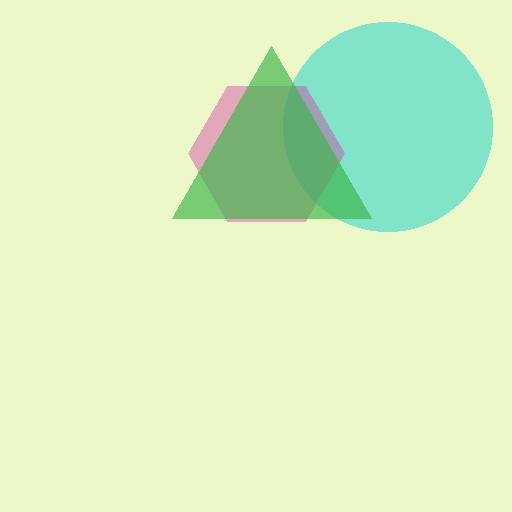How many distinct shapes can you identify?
There are 3 distinct shapes: a cyan circle, a magenta hexagon, a green triangle.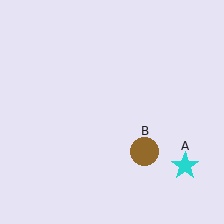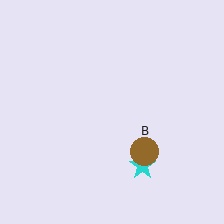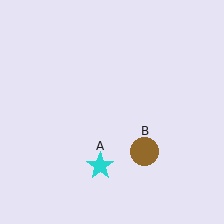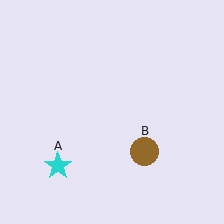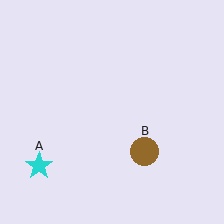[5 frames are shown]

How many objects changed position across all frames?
1 object changed position: cyan star (object A).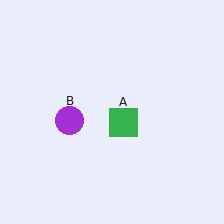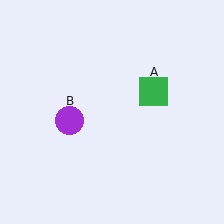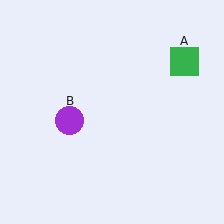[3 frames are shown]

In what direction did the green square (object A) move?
The green square (object A) moved up and to the right.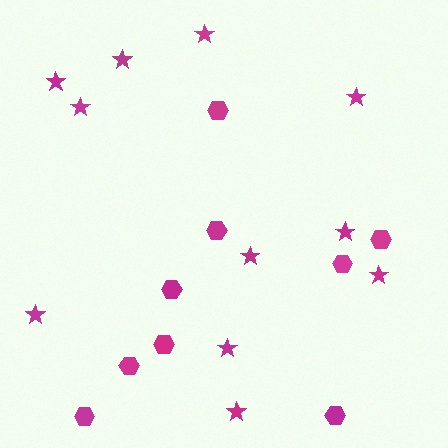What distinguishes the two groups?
There are 2 groups: one group of stars (11) and one group of hexagons (9).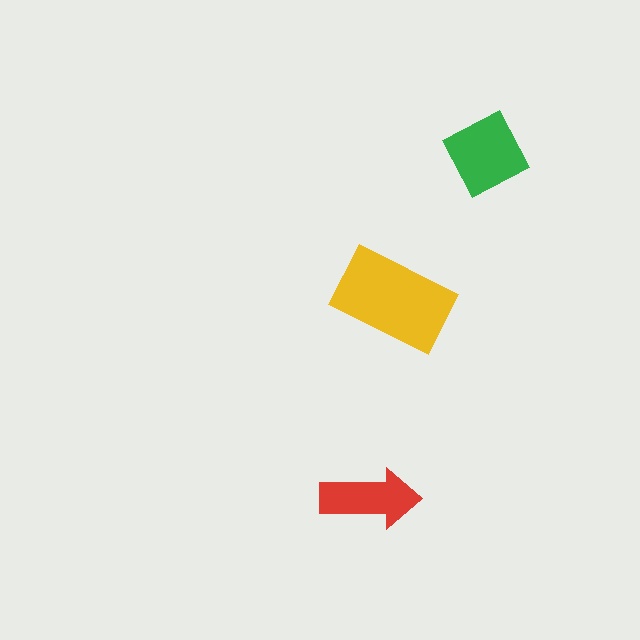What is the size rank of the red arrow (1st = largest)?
3rd.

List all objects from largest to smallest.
The yellow rectangle, the green diamond, the red arrow.